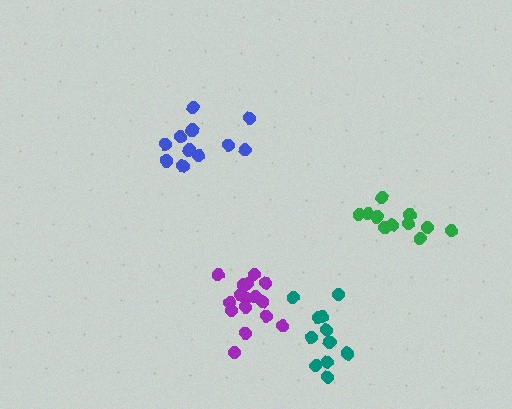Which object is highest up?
The blue cluster is topmost.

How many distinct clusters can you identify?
There are 4 distinct clusters.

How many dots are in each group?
Group 1: 11 dots, Group 2: 12 dots, Group 3: 16 dots, Group 4: 11 dots (50 total).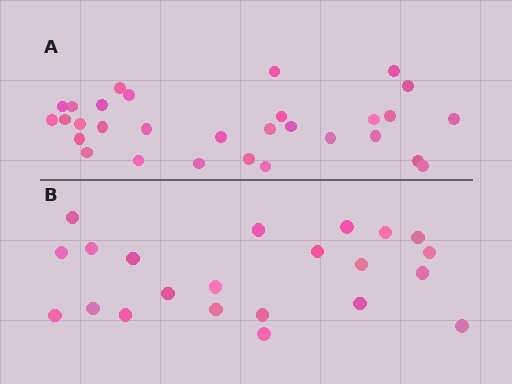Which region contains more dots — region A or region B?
Region A (the top region) has more dots.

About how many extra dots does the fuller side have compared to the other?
Region A has roughly 8 or so more dots than region B.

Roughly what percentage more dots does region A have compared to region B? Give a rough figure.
About 35% more.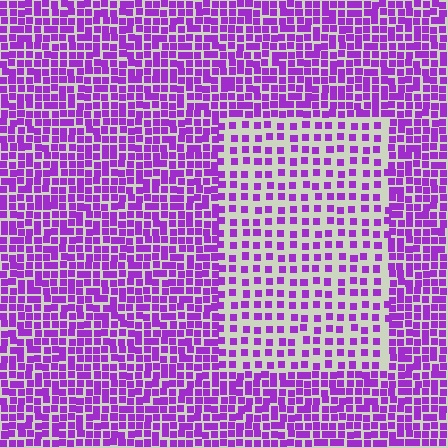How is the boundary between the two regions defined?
The boundary is defined by a change in element density (approximately 2.0x ratio). All elements are the same color, size, and shape.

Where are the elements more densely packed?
The elements are more densely packed outside the rectangle boundary.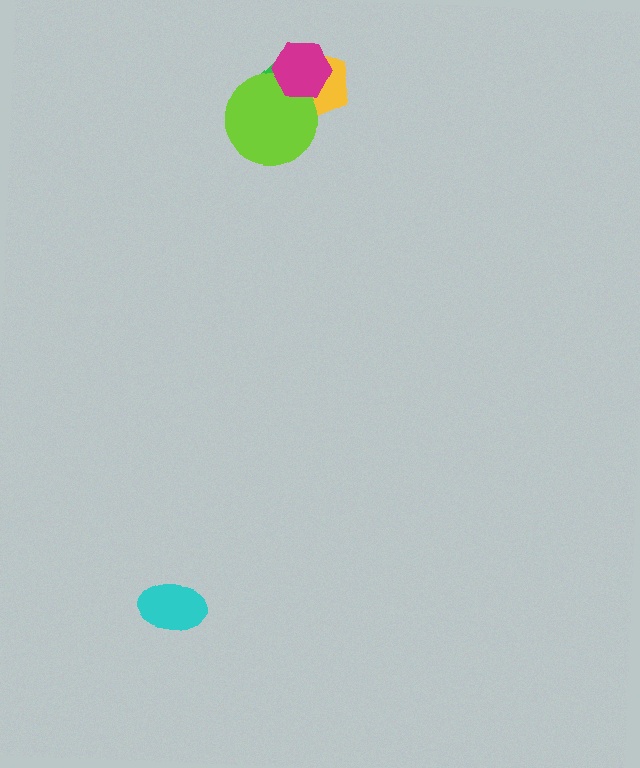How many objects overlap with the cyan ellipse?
0 objects overlap with the cyan ellipse.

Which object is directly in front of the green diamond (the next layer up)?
The lime circle is directly in front of the green diamond.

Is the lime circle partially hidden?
Yes, it is partially covered by another shape.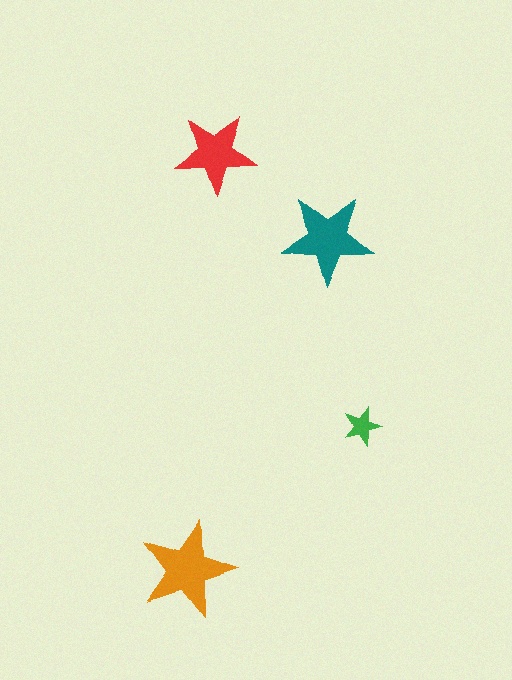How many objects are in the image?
There are 4 objects in the image.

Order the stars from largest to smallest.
the orange one, the teal one, the red one, the green one.